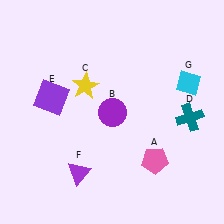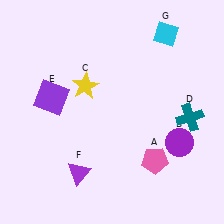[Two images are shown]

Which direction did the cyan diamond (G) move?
The cyan diamond (G) moved up.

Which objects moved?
The objects that moved are: the purple circle (B), the cyan diamond (G).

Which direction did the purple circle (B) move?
The purple circle (B) moved right.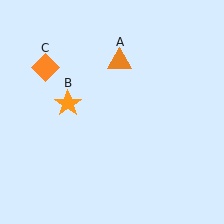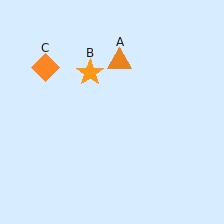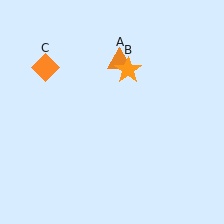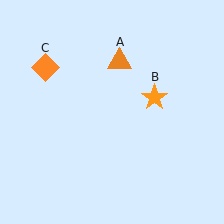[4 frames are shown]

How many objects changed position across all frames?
1 object changed position: orange star (object B).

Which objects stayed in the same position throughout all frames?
Orange triangle (object A) and orange diamond (object C) remained stationary.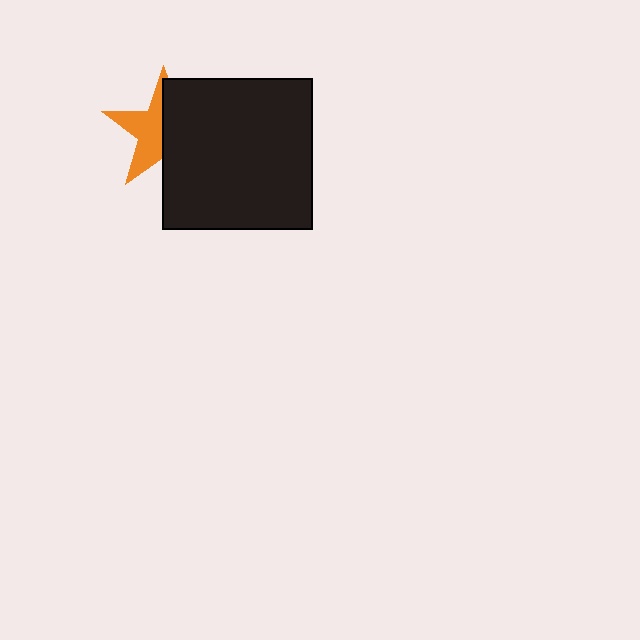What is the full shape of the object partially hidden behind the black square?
The partially hidden object is an orange star.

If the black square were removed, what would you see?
You would see the complete orange star.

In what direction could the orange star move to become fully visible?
The orange star could move left. That would shift it out from behind the black square entirely.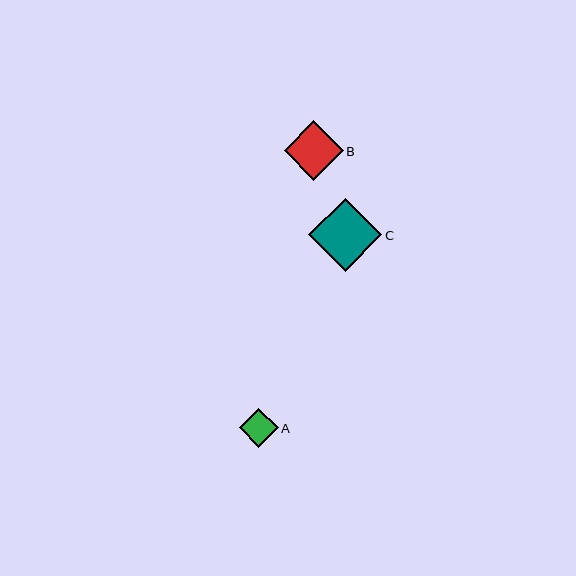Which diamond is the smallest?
Diamond A is the smallest with a size of approximately 39 pixels.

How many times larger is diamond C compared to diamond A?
Diamond C is approximately 1.9 times the size of diamond A.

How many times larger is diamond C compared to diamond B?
Diamond C is approximately 1.2 times the size of diamond B.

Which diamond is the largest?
Diamond C is the largest with a size of approximately 73 pixels.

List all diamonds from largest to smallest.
From largest to smallest: C, B, A.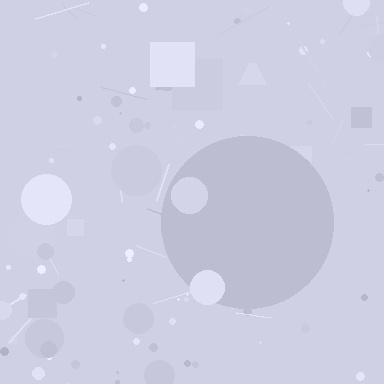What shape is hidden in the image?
A circle is hidden in the image.